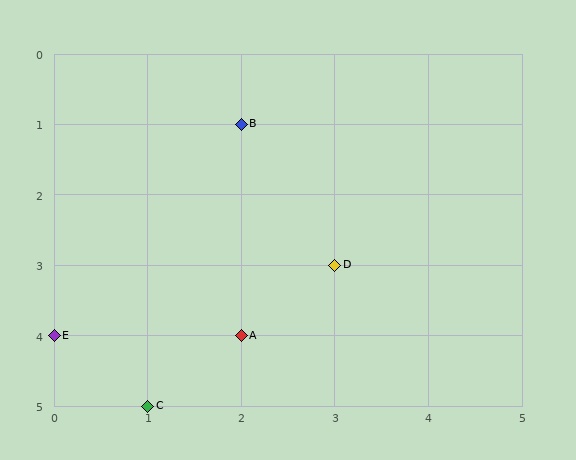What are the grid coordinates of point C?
Point C is at grid coordinates (1, 5).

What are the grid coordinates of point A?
Point A is at grid coordinates (2, 4).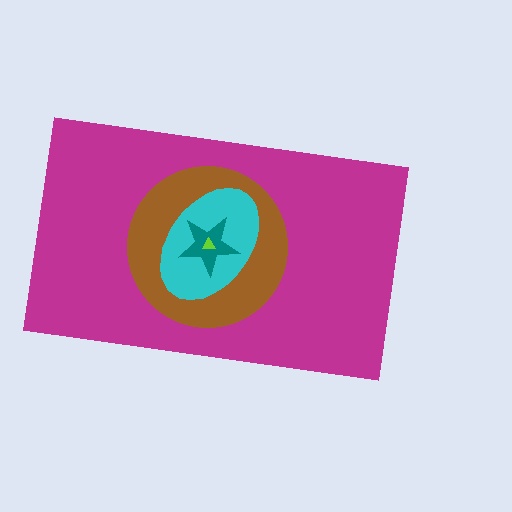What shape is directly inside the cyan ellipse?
The teal star.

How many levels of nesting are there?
5.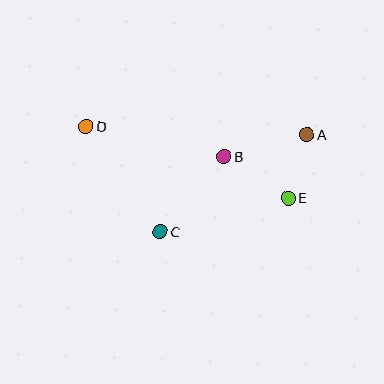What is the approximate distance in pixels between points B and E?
The distance between B and E is approximately 77 pixels.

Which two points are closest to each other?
Points A and E are closest to each other.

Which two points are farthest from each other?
Points A and D are farthest from each other.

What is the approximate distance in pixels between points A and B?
The distance between A and B is approximately 86 pixels.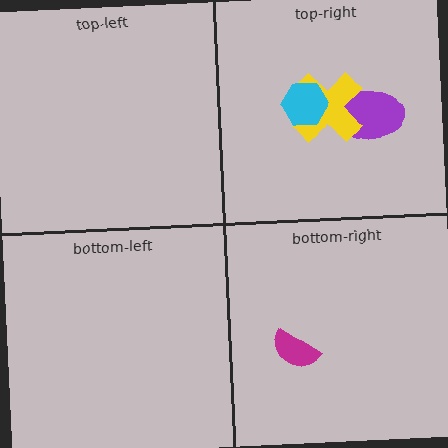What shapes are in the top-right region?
The purple ellipse, the yellow cross, the cyan hexagon.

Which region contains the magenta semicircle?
The bottom-right region.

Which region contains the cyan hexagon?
The top-right region.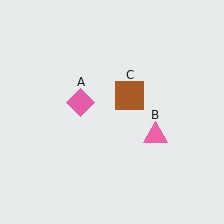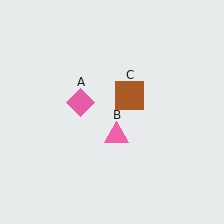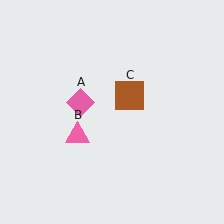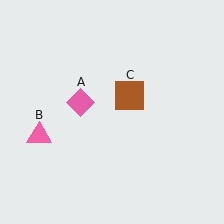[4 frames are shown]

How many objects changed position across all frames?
1 object changed position: pink triangle (object B).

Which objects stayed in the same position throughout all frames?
Pink diamond (object A) and brown square (object C) remained stationary.